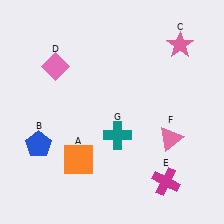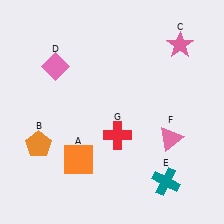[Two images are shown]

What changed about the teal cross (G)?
In Image 1, G is teal. In Image 2, it changed to red.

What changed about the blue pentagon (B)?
In Image 1, B is blue. In Image 2, it changed to orange.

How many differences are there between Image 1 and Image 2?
There are 3 differences between the two images.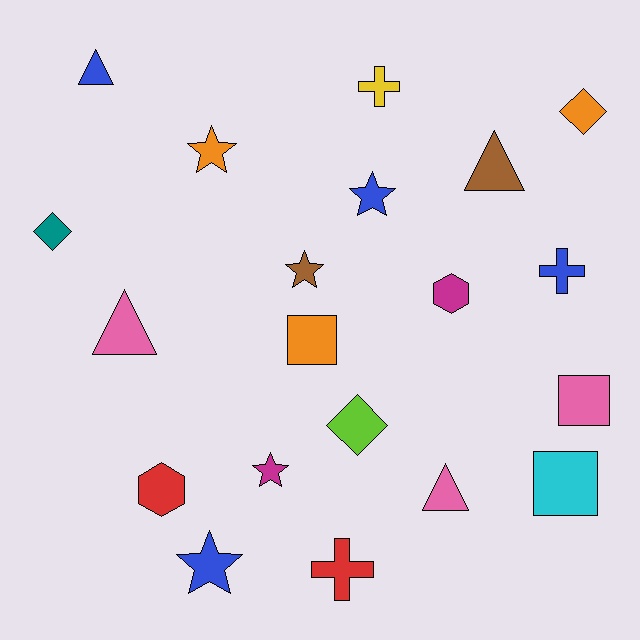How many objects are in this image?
There are 20 objects.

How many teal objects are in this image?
There is 1 teal object.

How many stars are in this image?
There are 5 stars.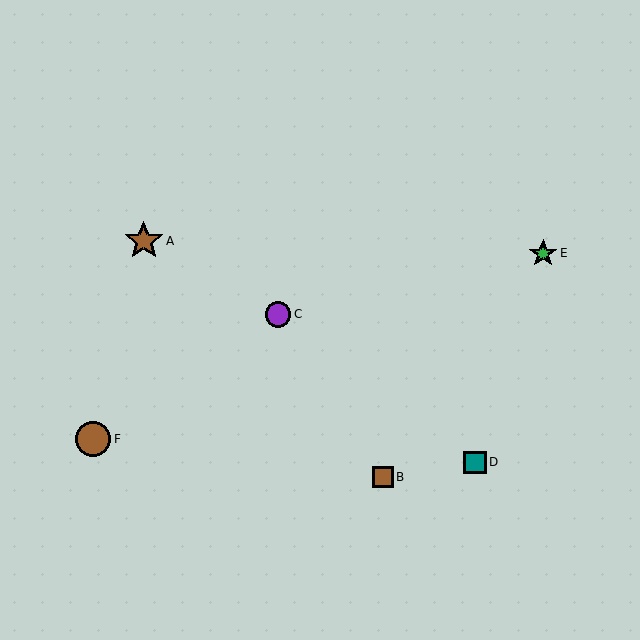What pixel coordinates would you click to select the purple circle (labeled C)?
Click at (278, 314) to select the purple circle C.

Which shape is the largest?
The brown star (labeled A) is the largest.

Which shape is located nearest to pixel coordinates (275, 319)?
The purple circle (labeled C) at (278, 314) is nearest to that location.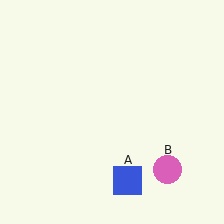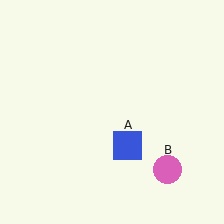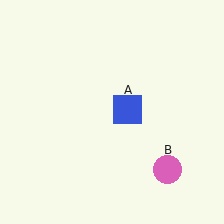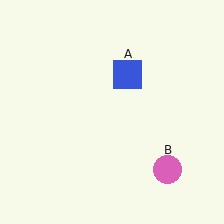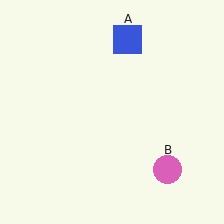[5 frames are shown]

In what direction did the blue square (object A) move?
The blue square (object A) moved up.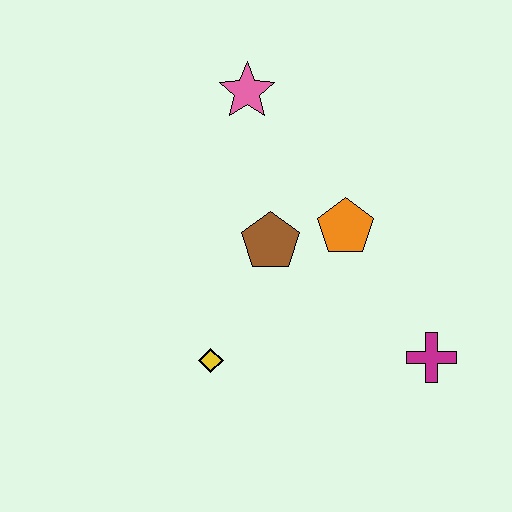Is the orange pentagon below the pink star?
Yes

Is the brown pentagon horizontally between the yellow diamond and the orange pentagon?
Yes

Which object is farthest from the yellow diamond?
The pink star is farthest from the yellow diamond.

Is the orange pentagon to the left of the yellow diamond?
No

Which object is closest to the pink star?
The brown pentagon is closest to the pink star.